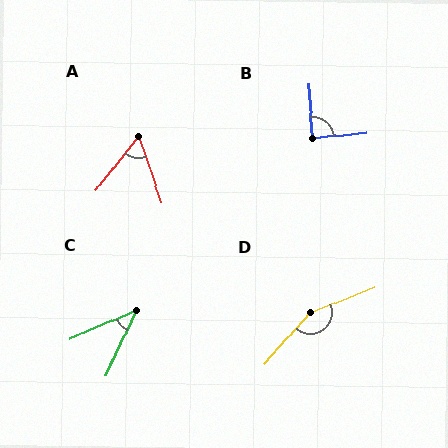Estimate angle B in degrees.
Approximately 88 degrees.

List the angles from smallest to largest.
C (42°), A (56°), B (88°), D (153°).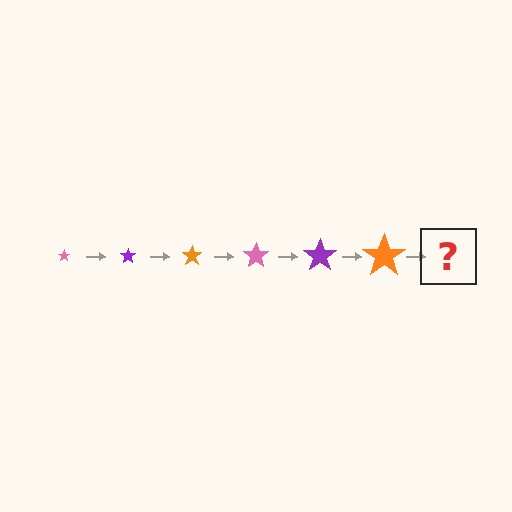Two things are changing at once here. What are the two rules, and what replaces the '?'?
The two rules are that the star grows larger each step and the color cycles through pink, purple, and orange. The '?' should be a pink star, larger than the previous one.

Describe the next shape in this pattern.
It should be a pink star, larger than the previous one.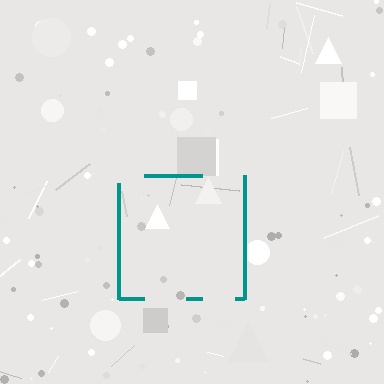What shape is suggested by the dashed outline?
The dashed outline suggests a square.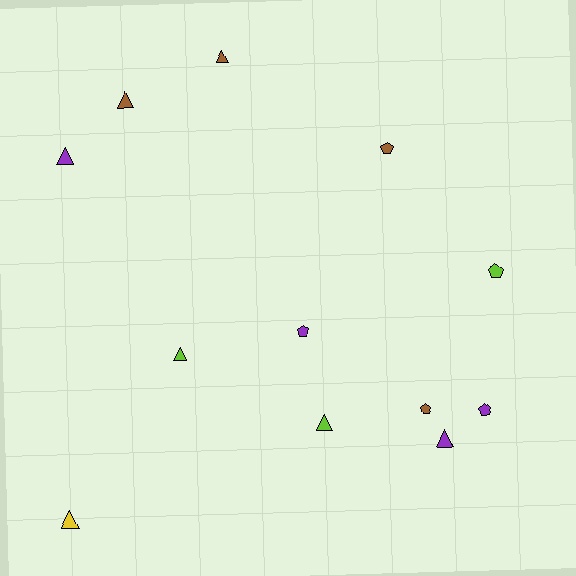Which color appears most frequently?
Purple, with 4 objects.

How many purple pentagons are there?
There are 2 purple pentagons.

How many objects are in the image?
There are 12 objects.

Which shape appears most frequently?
Triangle, with 7 objects.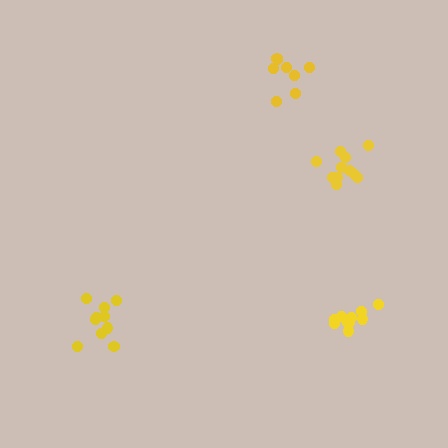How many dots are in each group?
Group 1: 8 dots, Group 2: 12 dots, Group 3: 10 dots, Group 4: 11 dots (41 total).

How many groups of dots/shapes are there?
There are 4 groups.